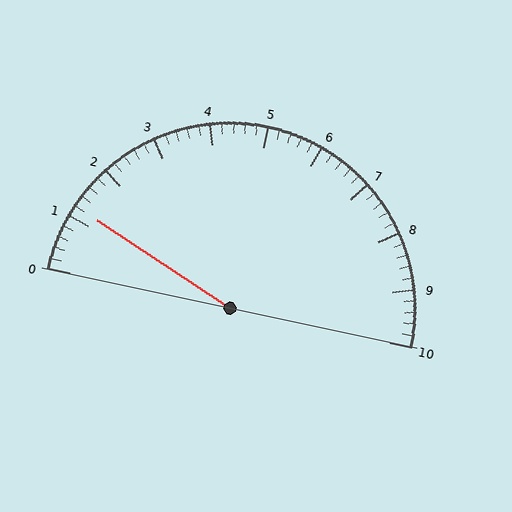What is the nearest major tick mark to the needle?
The nearest major tick mark is 1.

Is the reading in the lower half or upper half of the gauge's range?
The reading is in the lower half of the range (0 to 10).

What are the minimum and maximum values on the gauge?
The gauge ranges from 0 to 10.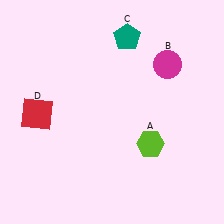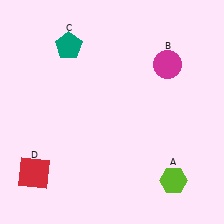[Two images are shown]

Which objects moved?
The objects that moved are: the lime hexagon (A), the teal pentagon (C), the red square (D).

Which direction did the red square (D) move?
The red square (D) moved down.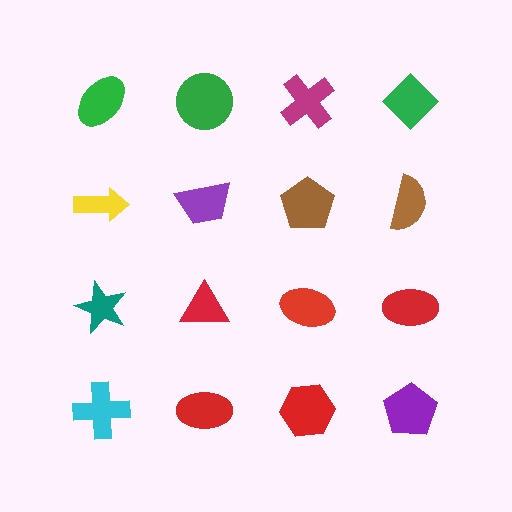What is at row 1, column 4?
A green diamond.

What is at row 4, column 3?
A red hexagon.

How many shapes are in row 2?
4 shapes.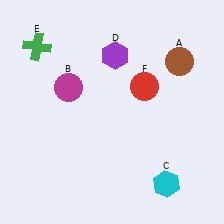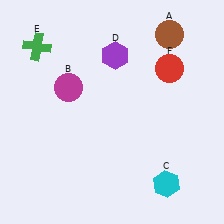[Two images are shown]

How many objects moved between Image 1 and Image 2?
2 objects moved between the two images.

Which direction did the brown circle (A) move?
The brown circle (A) moved up.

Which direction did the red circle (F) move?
The red circle (F) moved right.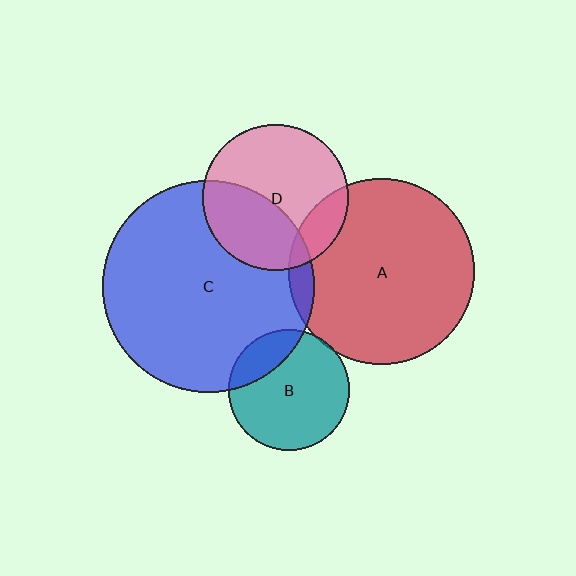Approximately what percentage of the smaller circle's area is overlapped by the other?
Approximately 20%.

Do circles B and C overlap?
Yes.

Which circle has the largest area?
Circle C (blue).